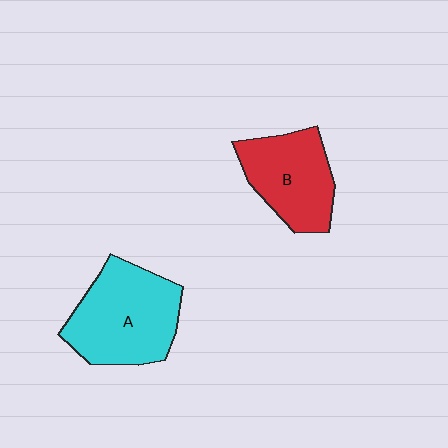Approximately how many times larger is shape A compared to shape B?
Approximately 1.3 times.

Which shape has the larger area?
Shape A (cyan).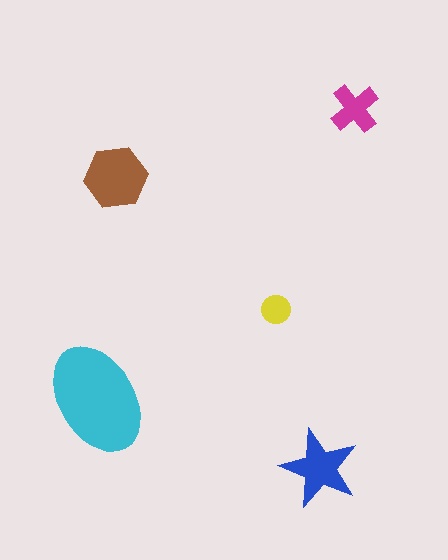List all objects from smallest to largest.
The yellow circle, the magenta cross, the blue star, the brown hexagon, the cyan ellipse.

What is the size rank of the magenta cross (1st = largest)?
4th.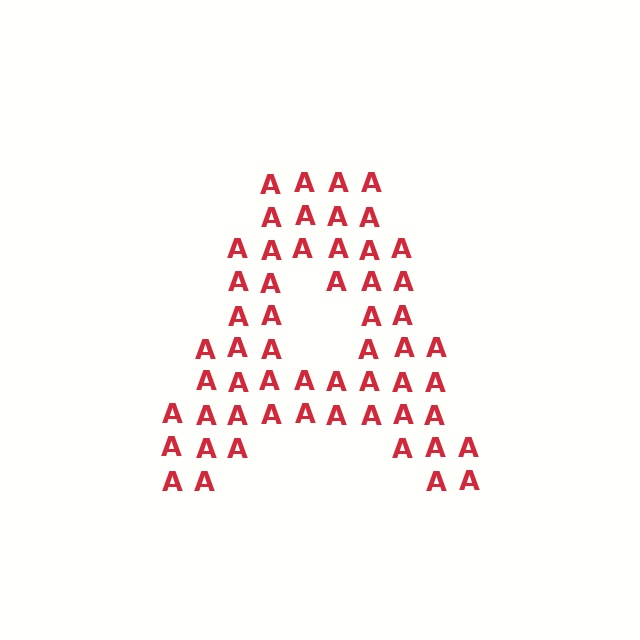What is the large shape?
The large shape is the letter A.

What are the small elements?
The small elements are letter A's.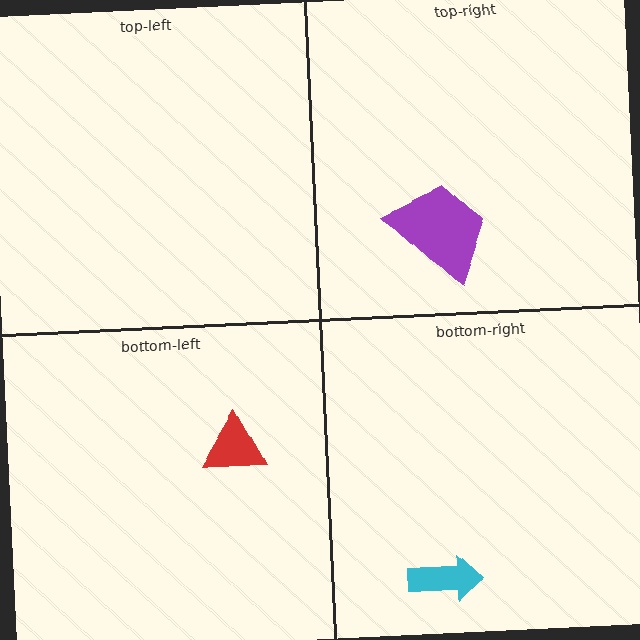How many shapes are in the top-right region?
1.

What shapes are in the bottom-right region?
The cyan arrow.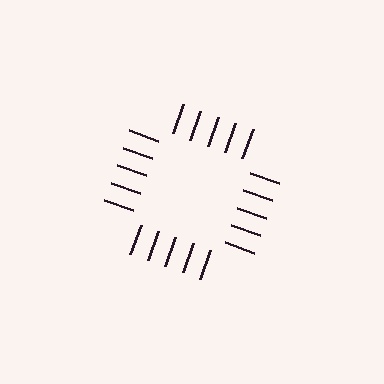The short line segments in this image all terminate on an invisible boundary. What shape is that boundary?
An illusory square — the line segments terminate on its edges but no continuous stroke is drawn.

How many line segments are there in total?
20 — 5 along each of the 4 edges.